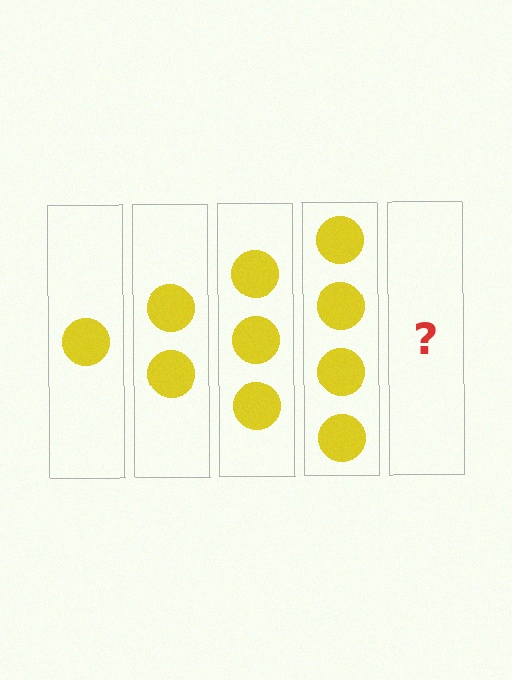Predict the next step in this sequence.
The next step is 5 circles.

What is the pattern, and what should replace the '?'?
The pattern is that each step adds one more circle. The '?' should be 5 circles.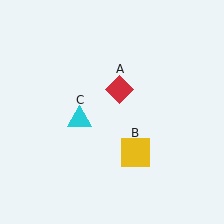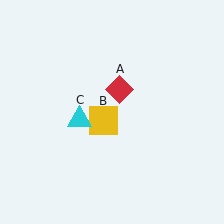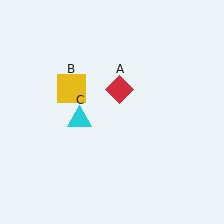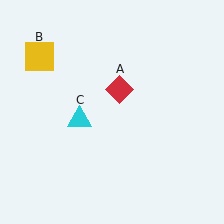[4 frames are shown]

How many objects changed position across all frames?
1 object changed position: yellow square (object B).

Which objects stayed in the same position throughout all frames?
Red diamond (object A) and cyan triangle (object C) remained stationary.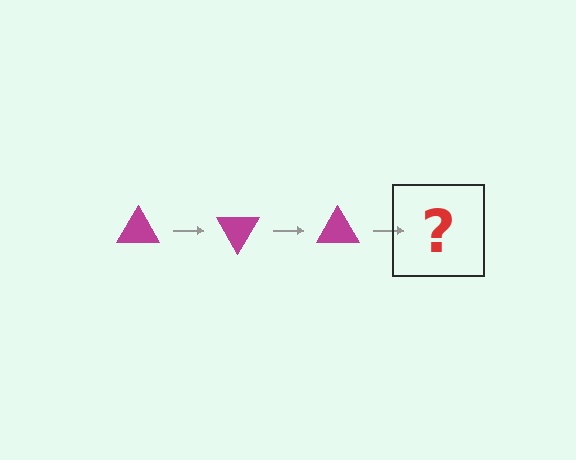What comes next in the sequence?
The next element should be a magenta triangle rotated 180 degrees.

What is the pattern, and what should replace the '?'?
The pattern is that the triangle rotates 60 degrees each step. The '?' should be a magenta triangle rotated 180 degrees.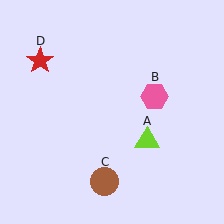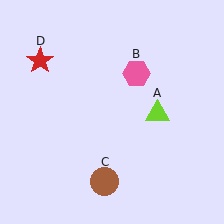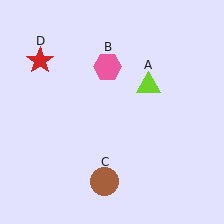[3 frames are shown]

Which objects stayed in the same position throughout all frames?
Brown circle (object C) and red star (object D) remained stationary.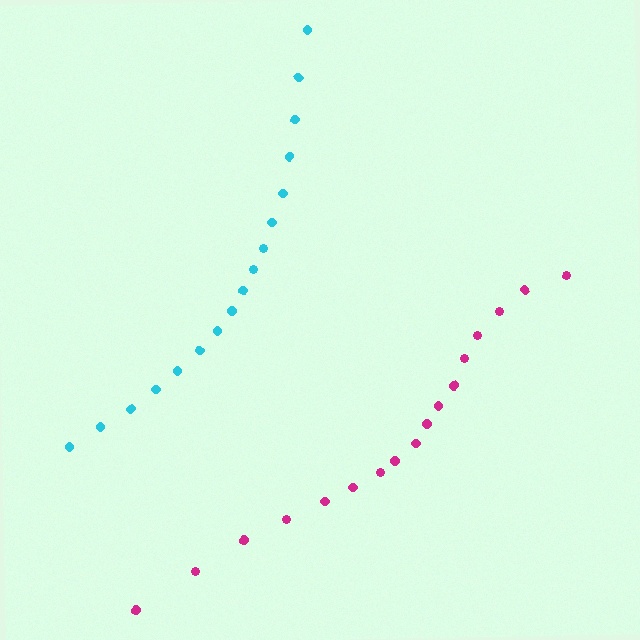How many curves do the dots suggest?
There are 2 distinct paths.